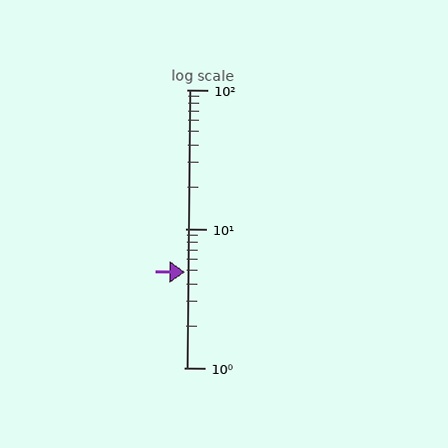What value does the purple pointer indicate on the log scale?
The pointer indicates approximately 4.9.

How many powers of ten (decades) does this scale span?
The scale spans 2 decades, from 1 to 100.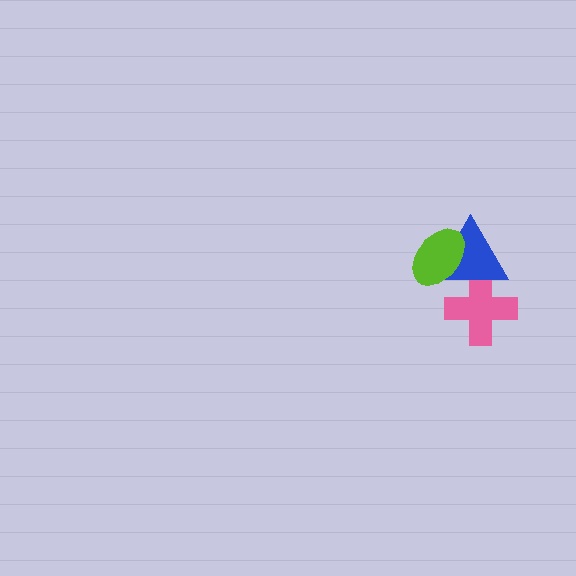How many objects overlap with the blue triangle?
2 objects overlap with the blue triangle.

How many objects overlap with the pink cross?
1 object overlaps with the pink cross.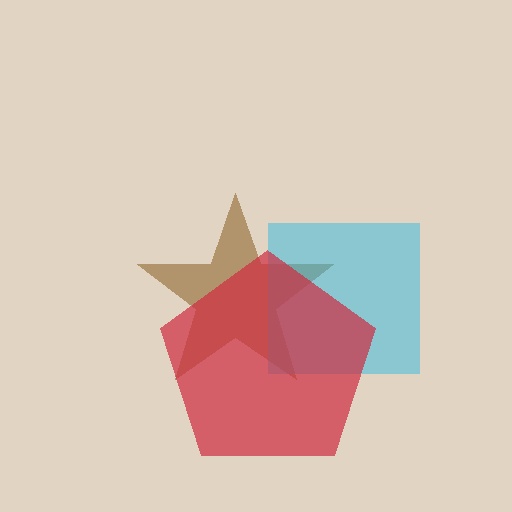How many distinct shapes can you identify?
There are 3 distinct shapes: a brown star, a cyan square, a red pentagon.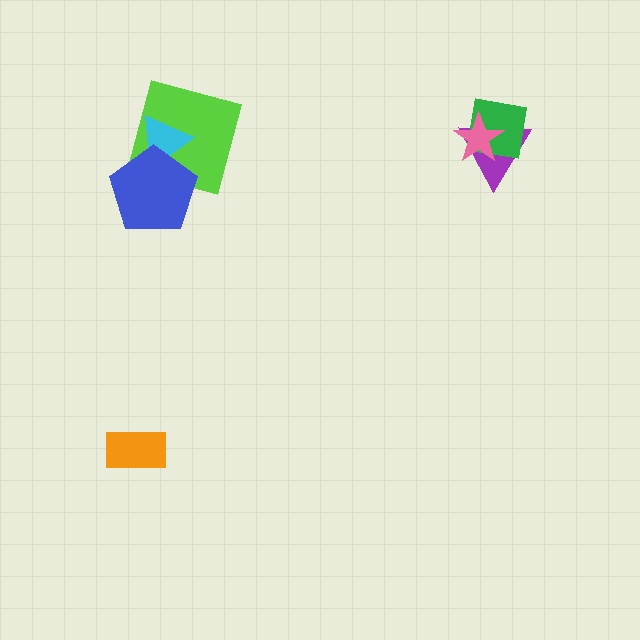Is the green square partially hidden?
Yes, it is partially covered by another shape.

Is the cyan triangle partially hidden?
Yes, it is partially covered by another shape.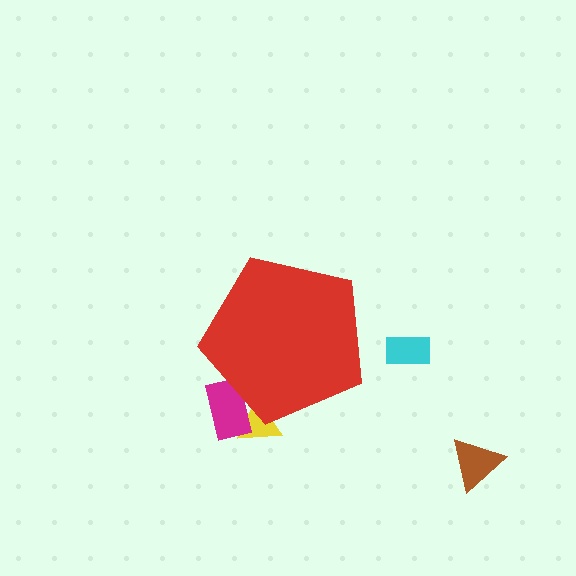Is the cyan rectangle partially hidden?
No, the cyan rectangle is fully visible.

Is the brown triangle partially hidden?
No, the brown triangle is fully visible.